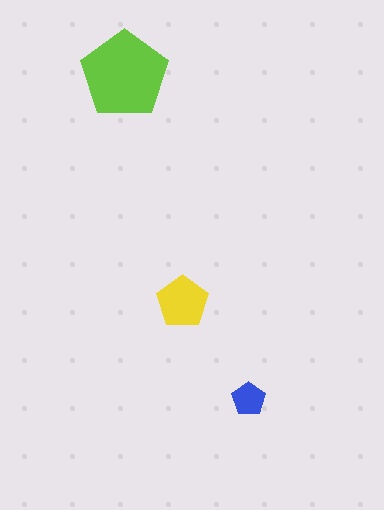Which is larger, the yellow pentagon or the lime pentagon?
The lime one.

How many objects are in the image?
There are 3 objects in the image.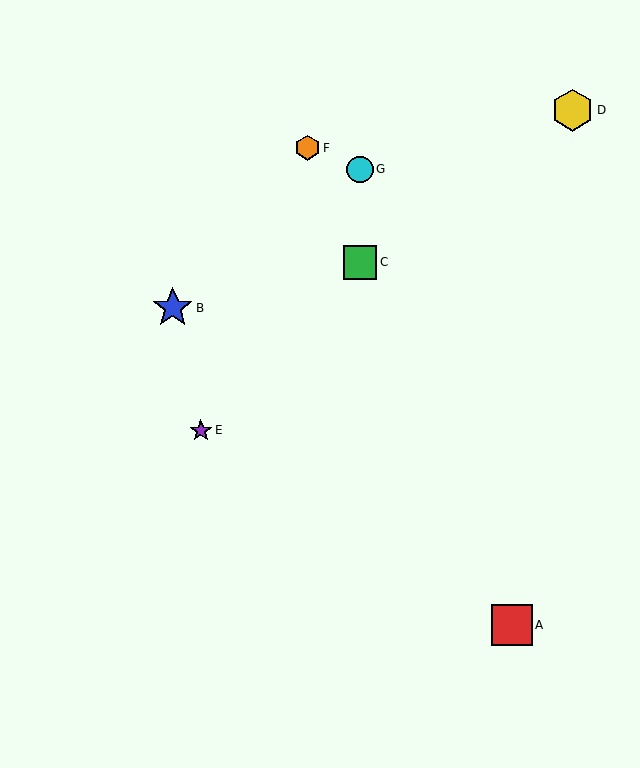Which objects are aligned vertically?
Objects C, G are aligned vertically.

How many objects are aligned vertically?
2 objects (C, G) are aligned vertically.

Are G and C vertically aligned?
Yes, both are at x≈360.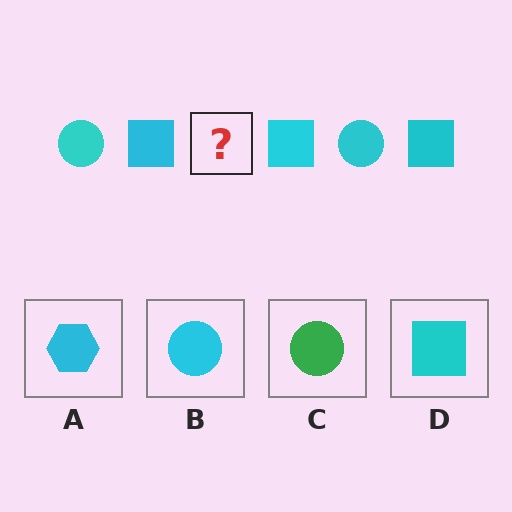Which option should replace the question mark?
Option B.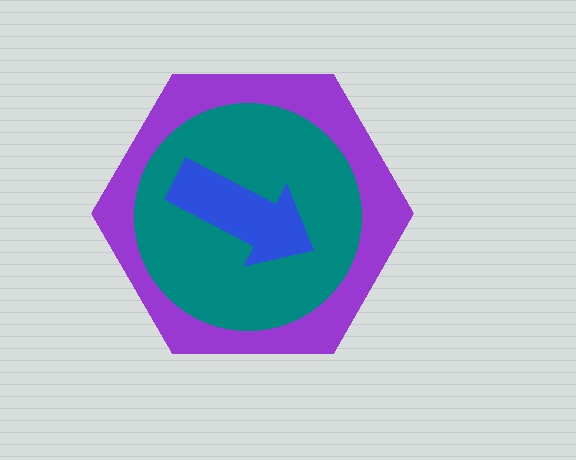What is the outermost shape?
The purple hexagon.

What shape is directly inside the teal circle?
The blue arrow.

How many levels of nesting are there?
3.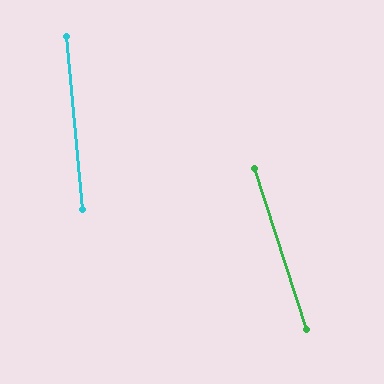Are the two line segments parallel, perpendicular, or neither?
Neither parallel nor perpendicular — they differ by about 13°.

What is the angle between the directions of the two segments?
Approximately 13 degrees.